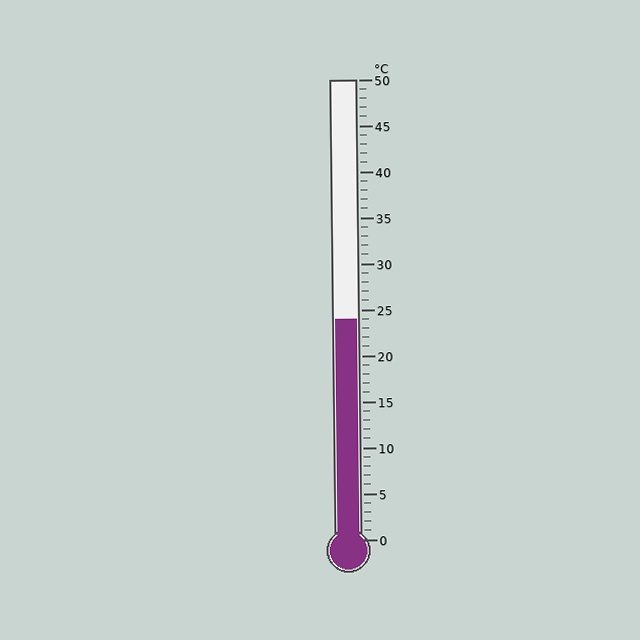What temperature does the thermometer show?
The thermometer shows approximately 24°C.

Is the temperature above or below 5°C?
The temperature is above 5°C.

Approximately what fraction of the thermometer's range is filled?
The thermometer is filled to approximately 50% of its range.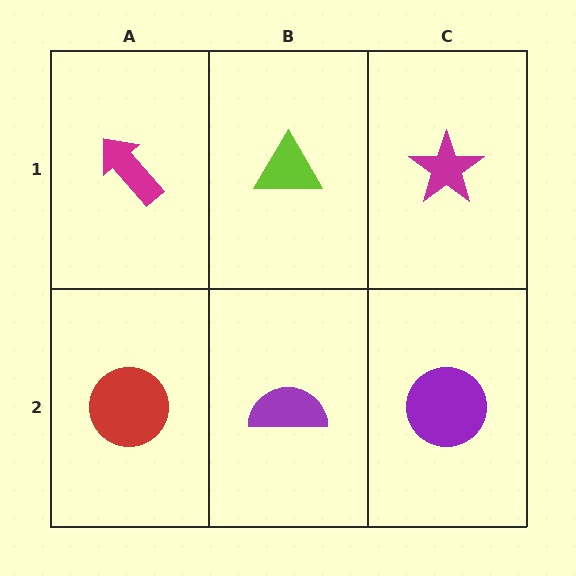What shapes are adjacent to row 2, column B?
A lime triangle (row 1, column B), a red circle (row 2, column A), a purple circle (row 2, column C).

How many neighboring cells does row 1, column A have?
2.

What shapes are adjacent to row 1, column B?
A purple semicircle (row 2, column B), a magenta arrow (row 1, column A), a magenta star (row 1, column C).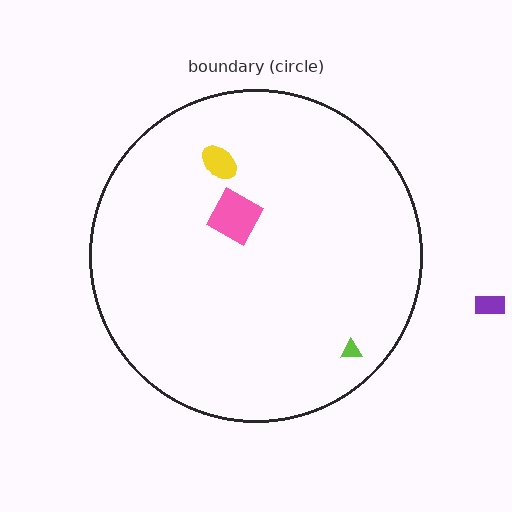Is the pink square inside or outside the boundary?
Inside.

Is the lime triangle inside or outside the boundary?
Inside.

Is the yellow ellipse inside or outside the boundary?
Inside.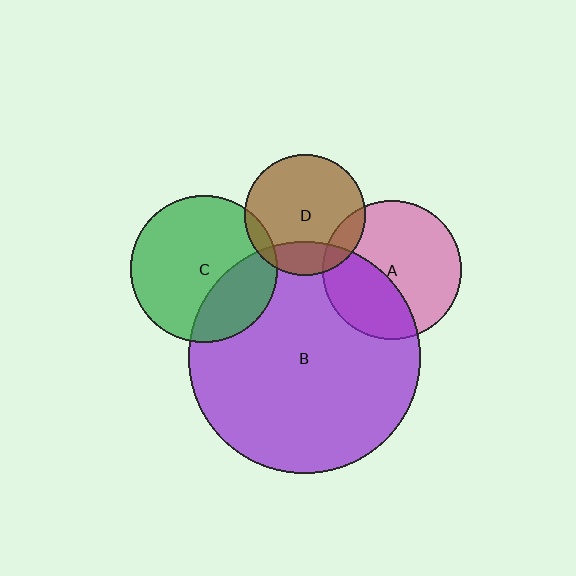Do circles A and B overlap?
Yes.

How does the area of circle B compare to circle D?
Approximately 3.7 times.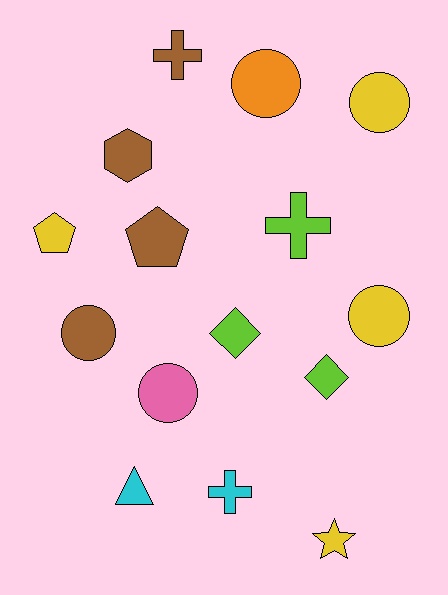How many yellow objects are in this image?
There are 4 yellow objects.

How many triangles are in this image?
There is 1 triangle.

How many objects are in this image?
There are 15 objects.